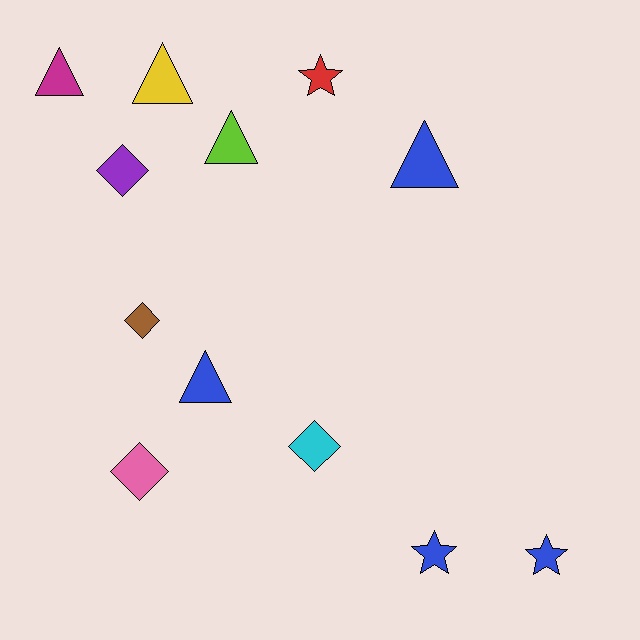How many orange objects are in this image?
There are no orange objects.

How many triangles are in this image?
There are 5 triangles.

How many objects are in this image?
There are 12 objects.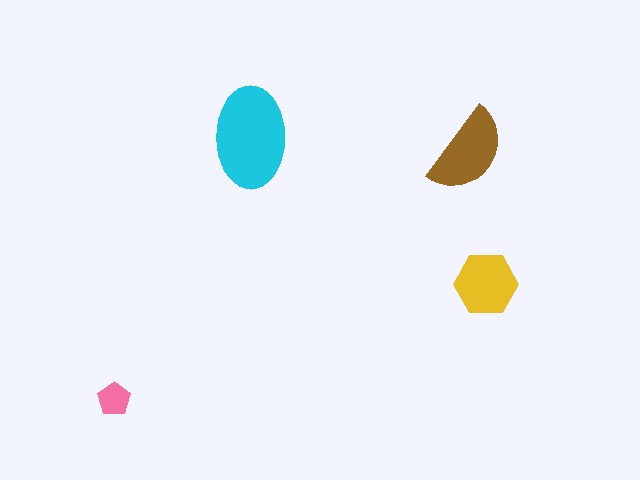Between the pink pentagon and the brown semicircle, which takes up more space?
The brown semicircle.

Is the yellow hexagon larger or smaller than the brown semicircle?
Smaller.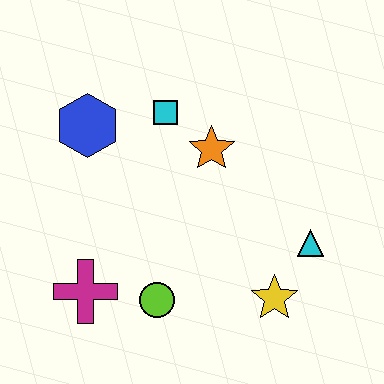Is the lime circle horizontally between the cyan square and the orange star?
No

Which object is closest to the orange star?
The cyan square is closest to the orange star.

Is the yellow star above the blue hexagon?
No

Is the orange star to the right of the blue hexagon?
Yes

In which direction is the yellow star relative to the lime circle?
The yellow star is to the right of the lime circle.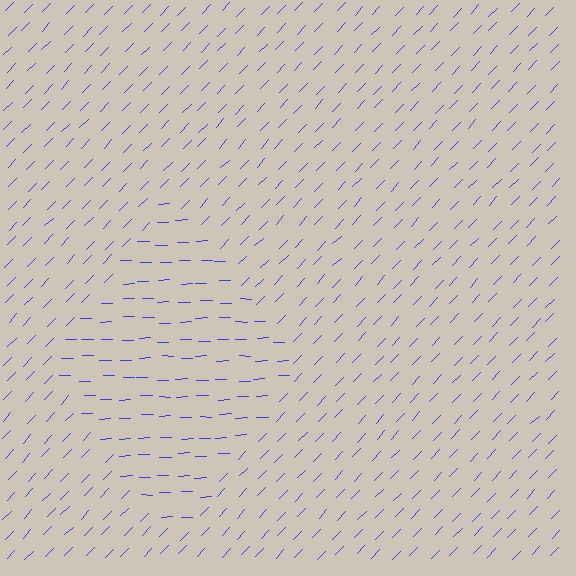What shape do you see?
I see a diamond.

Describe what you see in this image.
The image is filled with small blue line segments. A diamond region in the image has lines oriented differently from the surrounding lines, creating a visible texture boundary.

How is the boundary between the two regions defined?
The boundary is defined purely by a change in line orientation (approximately 45 degrees difference). All lines are the same color and thickness.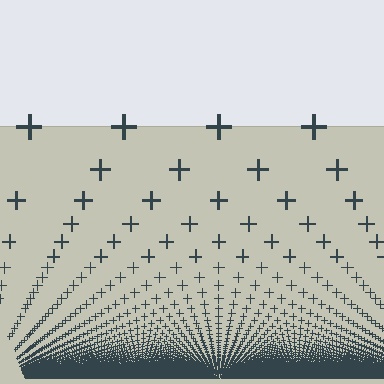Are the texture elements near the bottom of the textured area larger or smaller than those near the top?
Smaller. The gradient is inverted — elements near the bottom are smaller and denser.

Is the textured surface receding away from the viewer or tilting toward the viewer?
The surface appears to tilt toward the viewer. Texture elements get larger and sparser toward the top.